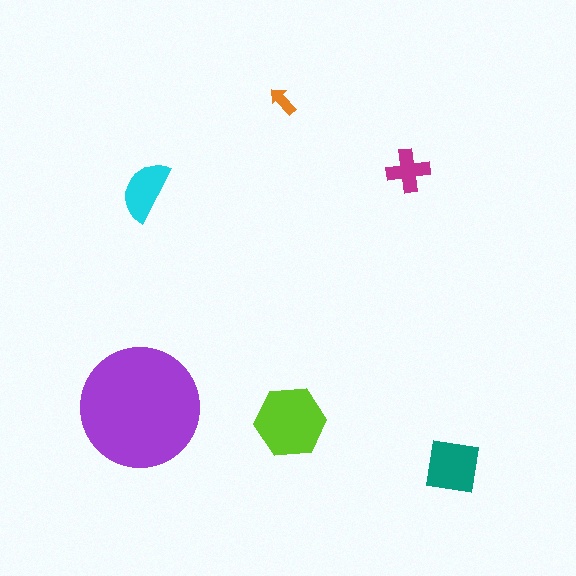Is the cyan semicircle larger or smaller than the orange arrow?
Larger.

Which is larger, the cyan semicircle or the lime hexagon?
The lime hexagon.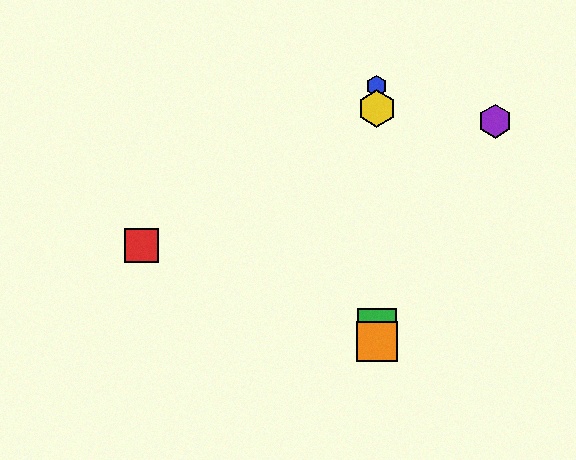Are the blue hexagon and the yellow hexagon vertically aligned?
Yes, both are at x≈377.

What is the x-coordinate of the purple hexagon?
The purple hexagon is at x≈495.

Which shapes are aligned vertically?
The blue hexagon, the green square, the yellow hexagon, the orange square are aligned vertically.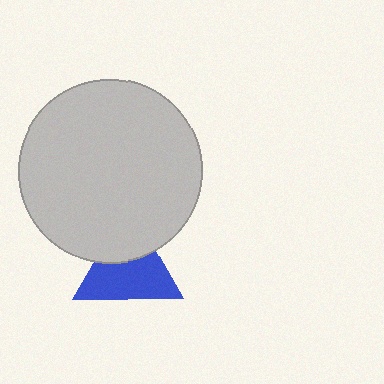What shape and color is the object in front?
The object in front is a light gray circle.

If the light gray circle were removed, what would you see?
You would see the complete blue triangle.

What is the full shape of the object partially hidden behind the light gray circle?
The partially hidden object is a blue triangle.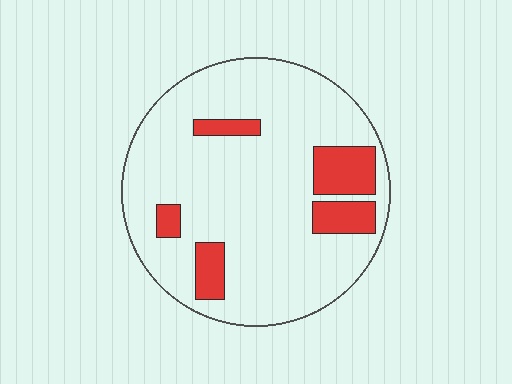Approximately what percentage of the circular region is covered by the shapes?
Approximately 15%.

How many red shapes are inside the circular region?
5.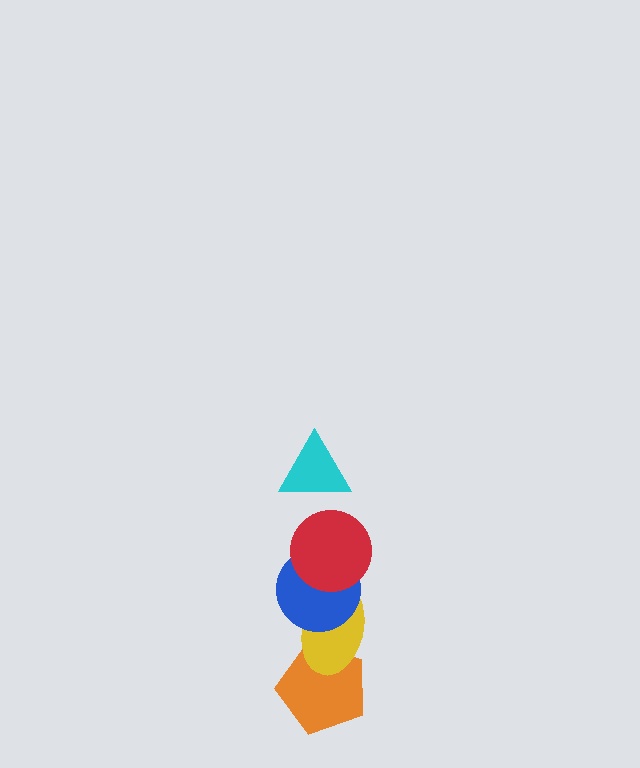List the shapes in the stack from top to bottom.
From top to bottom: the cyan triangle, the red circle, the blue circle, the yellow ellipse, the orange pentagon.